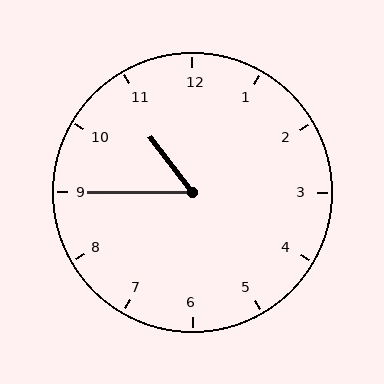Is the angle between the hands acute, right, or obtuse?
It is acute.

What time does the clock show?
10:45.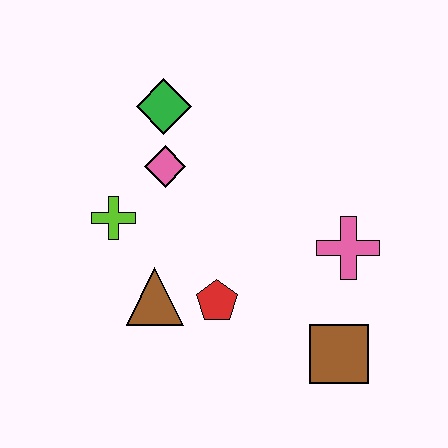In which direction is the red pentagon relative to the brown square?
The red pentagon is to the left of the brown square.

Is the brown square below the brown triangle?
Yes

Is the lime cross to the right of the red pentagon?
No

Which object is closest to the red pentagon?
The brown triangle is closest to the red pentagon.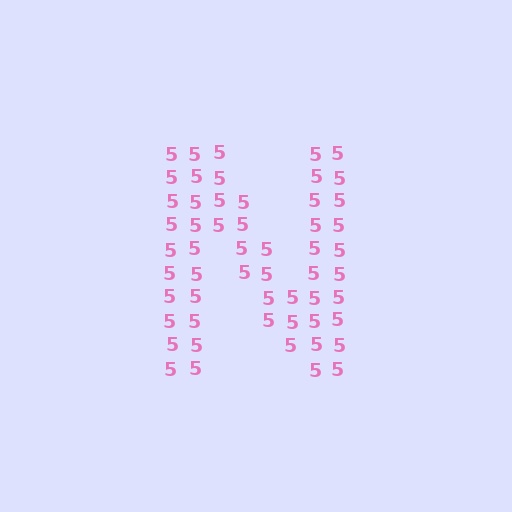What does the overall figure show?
The overall figure shows the letter N.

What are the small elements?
The small elements are digit 5's.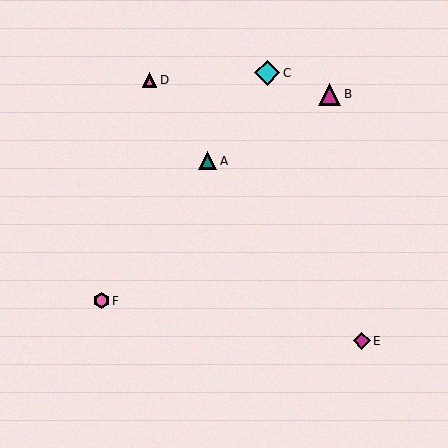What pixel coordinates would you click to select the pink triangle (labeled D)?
Click at (149, 80) to select the pink triangle D.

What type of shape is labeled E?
Shape E is a magenta diamond.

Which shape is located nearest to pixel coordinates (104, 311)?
The pink hexagon (labeled F) at (101, 301) is nearest to that location.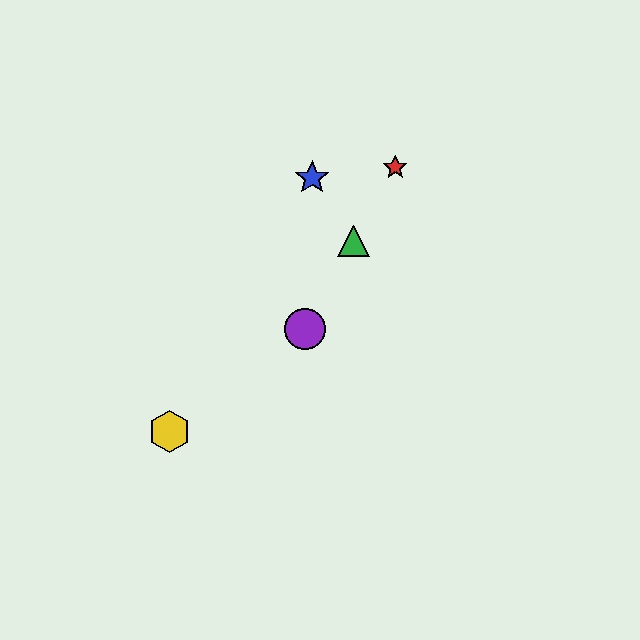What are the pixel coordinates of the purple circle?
The purple circle is at (305, 329).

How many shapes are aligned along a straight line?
3 shapes (the red star, the green triangle, the purple circle) are aligned along a straight line.